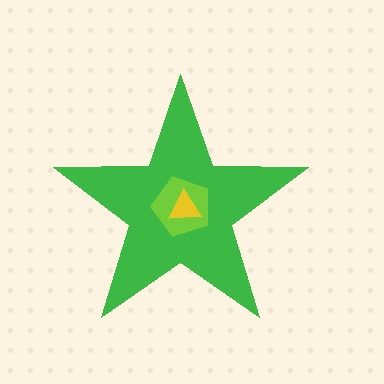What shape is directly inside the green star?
The lime pentagon.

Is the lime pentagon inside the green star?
Yes.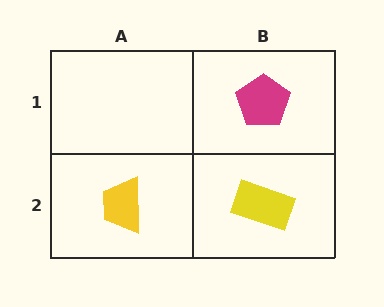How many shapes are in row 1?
1 shape.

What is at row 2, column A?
A yellow trapezoid.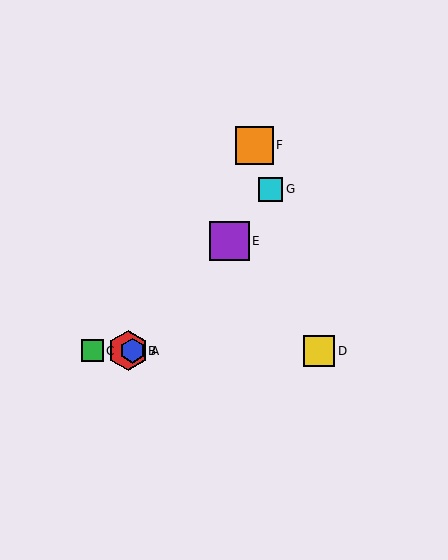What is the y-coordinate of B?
Object B is at y≈351.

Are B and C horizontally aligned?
Yes, both are at y≈351.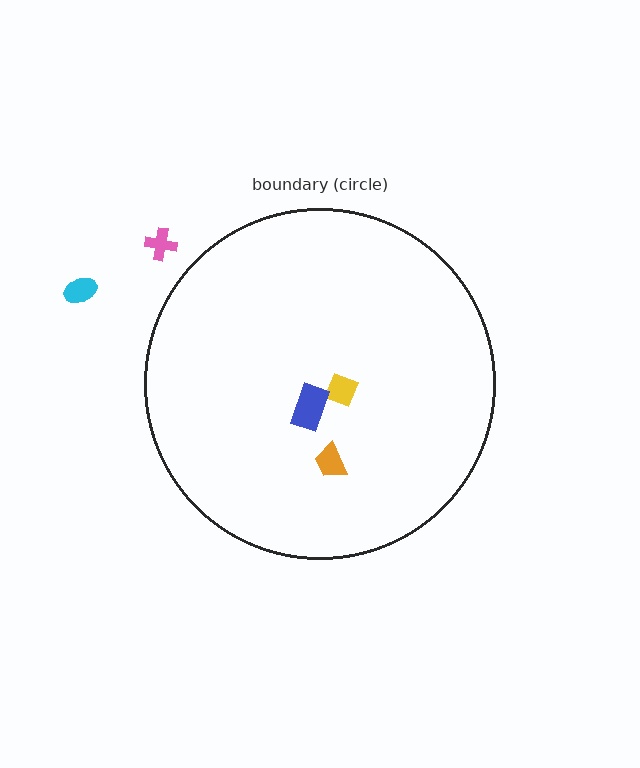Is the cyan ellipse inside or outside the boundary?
Outside.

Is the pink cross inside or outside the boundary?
Outside.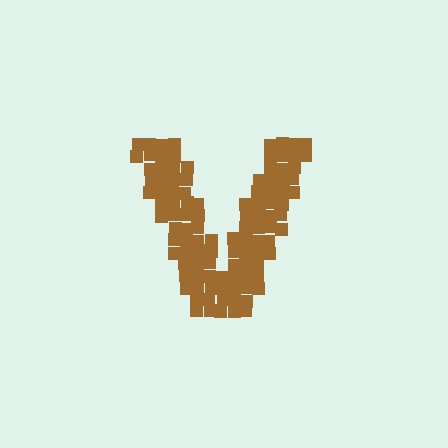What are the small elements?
The small elements are squares.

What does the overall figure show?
The overall figure shows the letter V.